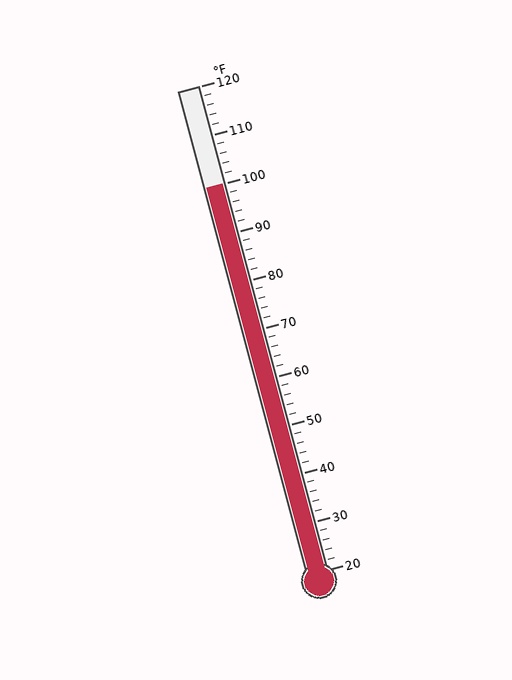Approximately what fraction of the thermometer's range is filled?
The thermometer is filled to approximately 80% of its range.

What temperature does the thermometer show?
The thermometer shows approximately 100°F.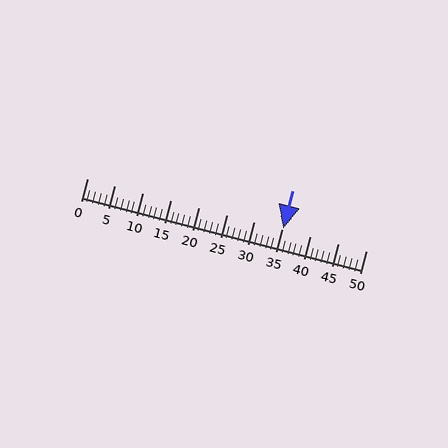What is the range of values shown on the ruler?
The ruler shows values from 0 to 50.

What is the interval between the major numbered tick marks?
The major tick marks are spaced 5 units apart.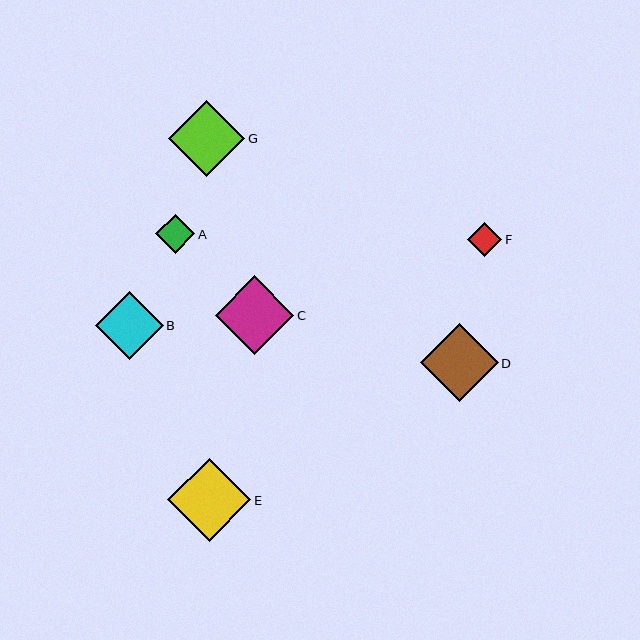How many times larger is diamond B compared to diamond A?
Diamond B is approximately 1.8 times the size of diamond A.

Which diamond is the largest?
Diamond E is the largest with a size of approximately 83 pixels.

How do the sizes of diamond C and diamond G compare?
Diamond C and diamond G are approximately the same size.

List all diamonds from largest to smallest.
From largest to smallest: E, C, D, G, B, A, F.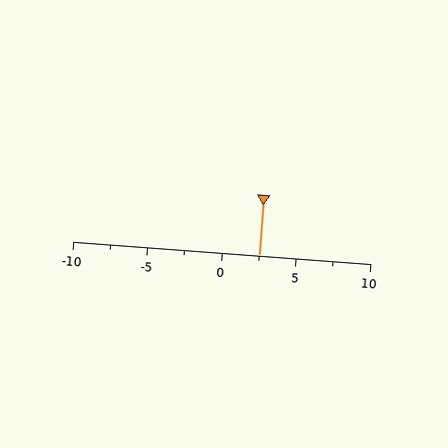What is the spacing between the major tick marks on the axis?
The major ticks are spaced 5 apart.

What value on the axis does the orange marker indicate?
The marker indicates approximately 2.5.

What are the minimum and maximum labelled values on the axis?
The axis runs from -10 to 10.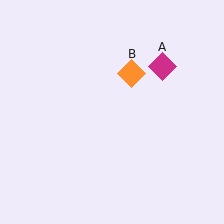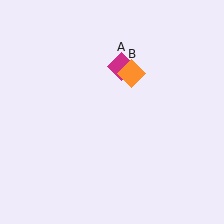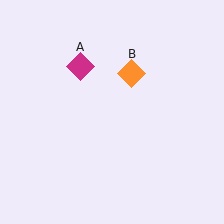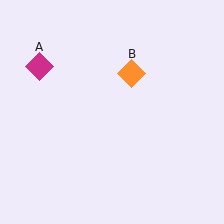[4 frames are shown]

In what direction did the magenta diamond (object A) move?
The magenta diamond (object A) moved left.